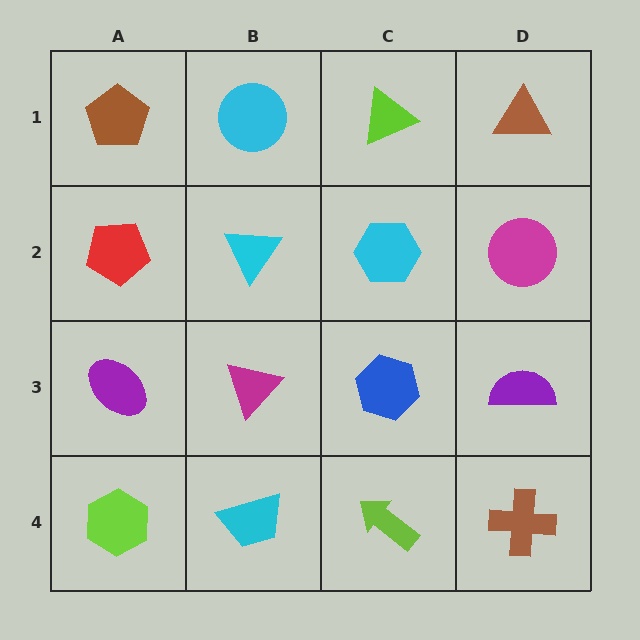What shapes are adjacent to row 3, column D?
A magenta circle (row 2, column D), a brown cross (row 4, column D), a blue hexagon (row 3, column C).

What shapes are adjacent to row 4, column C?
A blue hexagon (row 3, column C), a cyan trapezoid (row 4, column B), a brown cross (row 4, column D).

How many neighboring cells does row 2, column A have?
3.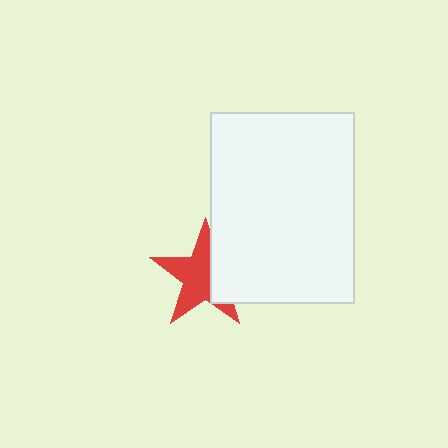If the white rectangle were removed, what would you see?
You would see the complete red star.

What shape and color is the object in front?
The object in front is a white rectangle.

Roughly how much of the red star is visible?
About half of it is visible (roughly 64%).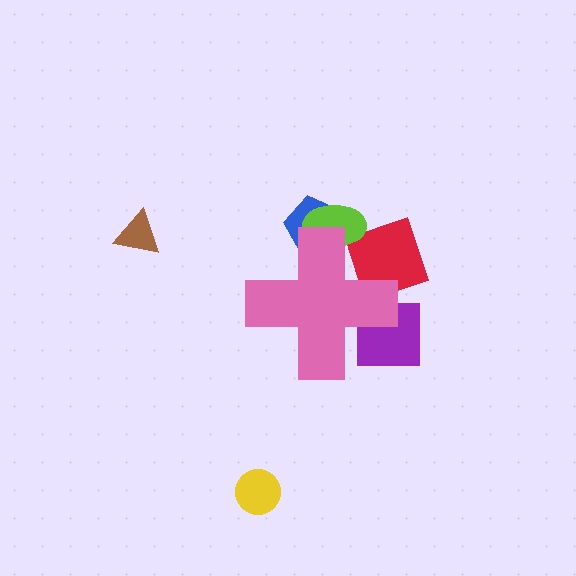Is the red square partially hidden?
Yes, the red square is partially hidden behind the pink cross.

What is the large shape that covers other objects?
A pink cross.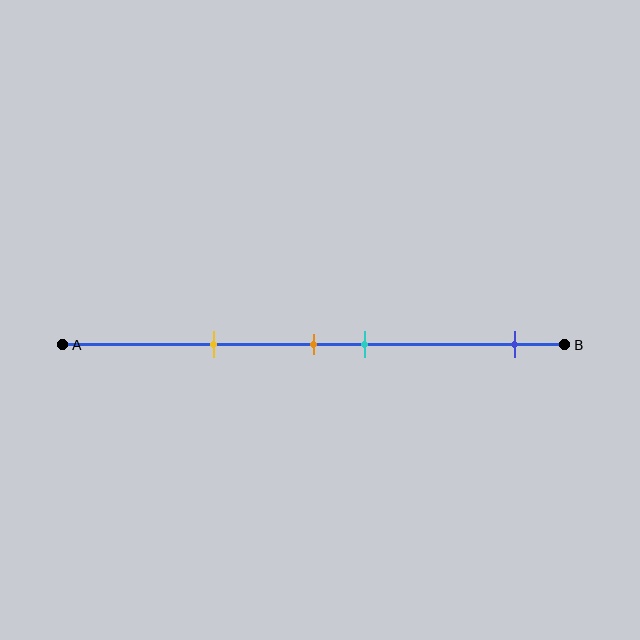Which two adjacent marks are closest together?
The orange and cyan marks are the closest adjacent pair.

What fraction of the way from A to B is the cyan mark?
The cyan mark is approximately 60% (0.6) of the way from A to B.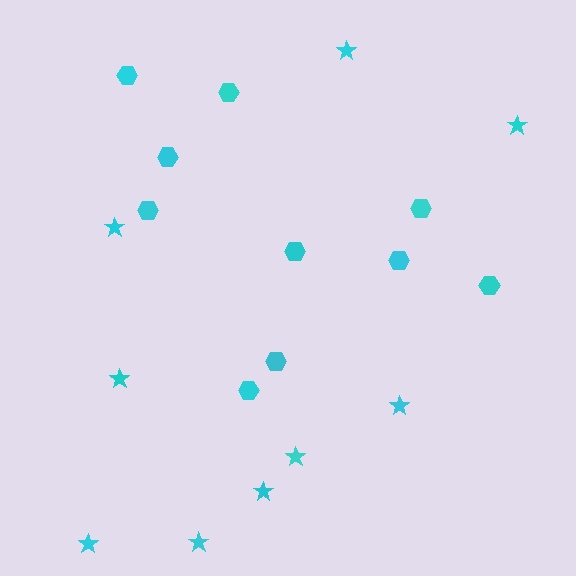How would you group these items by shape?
There are 2 groups: one group of hexagons (10) and one group of stars (9).